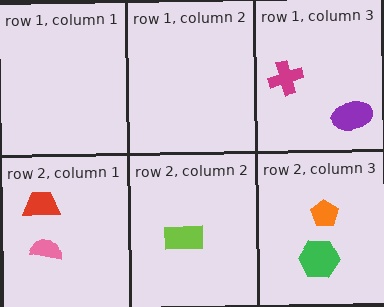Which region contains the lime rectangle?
The row 2, column 2 region.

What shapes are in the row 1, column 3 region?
The purple ellipse, the magenta cross.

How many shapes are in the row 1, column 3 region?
2.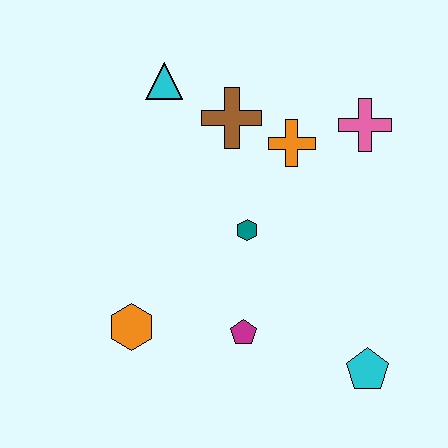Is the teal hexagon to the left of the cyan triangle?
No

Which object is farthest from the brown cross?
The cyan pentagon is farthest from the brown cross.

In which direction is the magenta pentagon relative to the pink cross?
The magenta pentagon is below the pink cross.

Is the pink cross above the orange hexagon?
Yes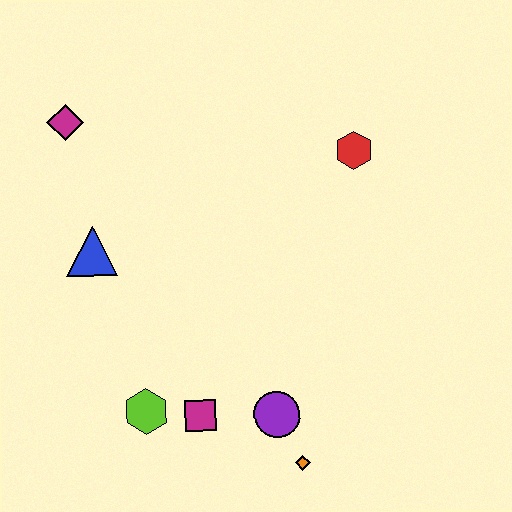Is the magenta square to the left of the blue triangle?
No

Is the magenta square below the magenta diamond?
Yes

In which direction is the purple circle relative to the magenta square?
The purple circle is to the right of the magenta square.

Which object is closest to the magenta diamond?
The blue triangle is closest to the magenta diamond.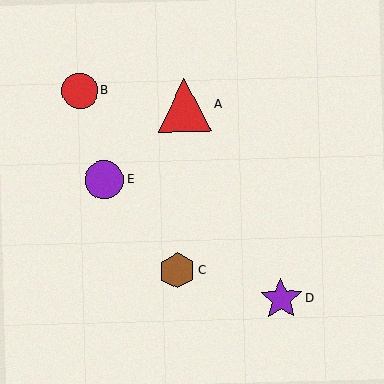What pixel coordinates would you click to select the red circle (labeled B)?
Click at (80, 91) to select the red circle B.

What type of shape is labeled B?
Shape B is a red circle.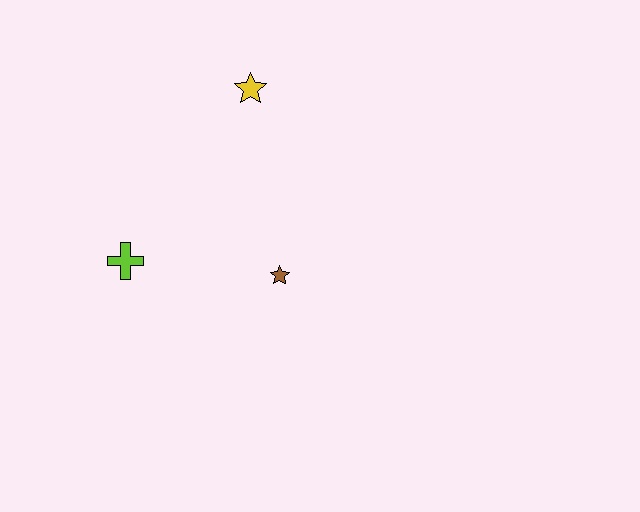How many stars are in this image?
There are 2 stars.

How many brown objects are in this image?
There is 1 brown object.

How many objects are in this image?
There are 3 objects.